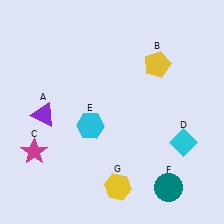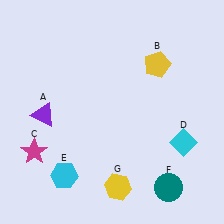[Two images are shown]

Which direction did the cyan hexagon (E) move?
The cyan hexagon (E) moved down.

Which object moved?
The cyan hexagon (E) moved down.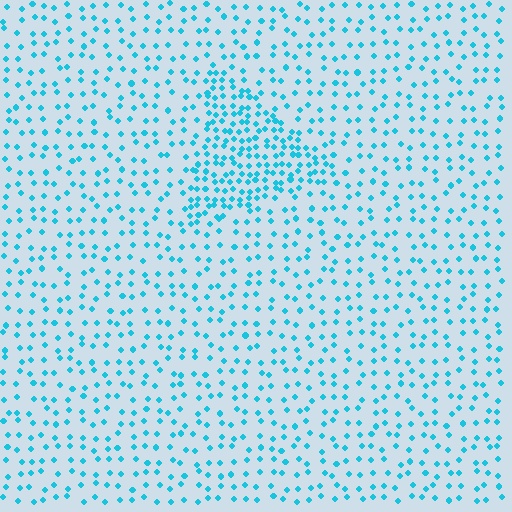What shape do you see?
I see a triangle.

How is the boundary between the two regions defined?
The boundary is defined by a change in element density (approximately 2.2x ratio). All elements are the same color, size, and shape.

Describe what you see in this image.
The image contains small cyan elements arranged at two different densities. A triangle-shaped region is visible where the elements are more densely packed than the surrounding area.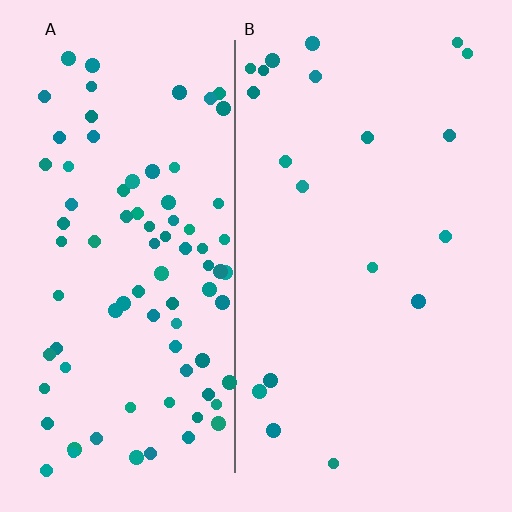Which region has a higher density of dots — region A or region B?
A (the left).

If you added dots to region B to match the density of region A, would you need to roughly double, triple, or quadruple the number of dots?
Approximately quadruple.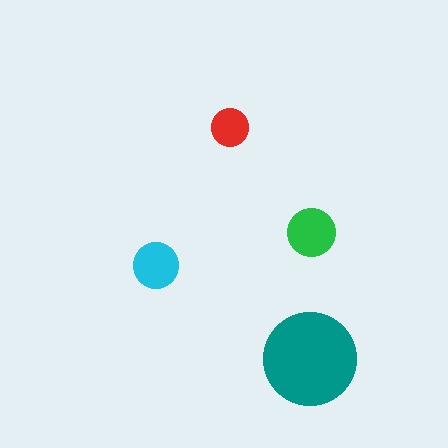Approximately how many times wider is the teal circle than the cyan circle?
About 2 times wider.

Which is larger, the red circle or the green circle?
The green one.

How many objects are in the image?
There are 4 objects in the image.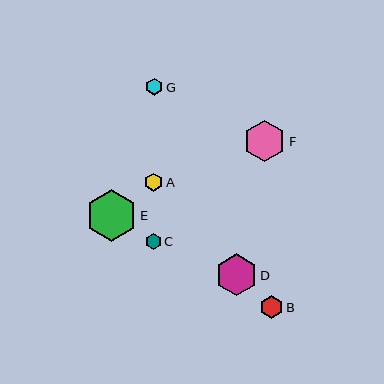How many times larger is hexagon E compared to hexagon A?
Hexagon E is approximately 2.9 times the size of hexagon A.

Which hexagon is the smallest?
Hexagon C is the smallest with a size of approximately 16 pixels.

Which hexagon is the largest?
Hexagon E is the largest with a size of approximately 51 pixels.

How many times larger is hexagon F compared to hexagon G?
Hexagon F is approximately 2.5 times the size of hexagon G.